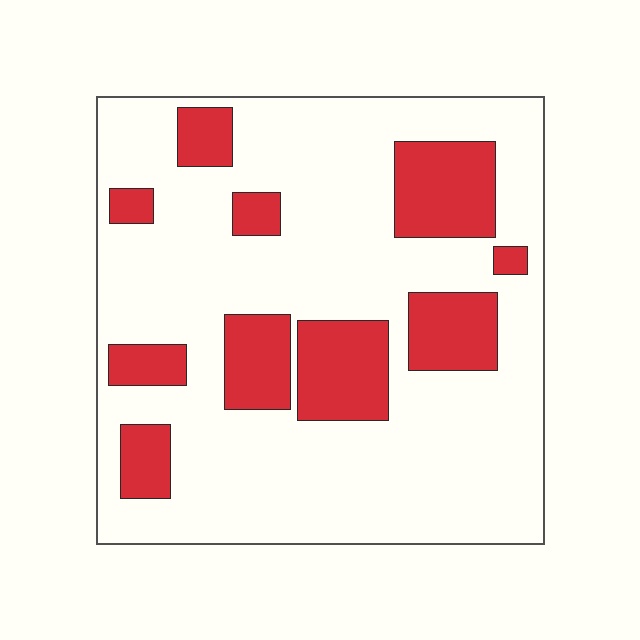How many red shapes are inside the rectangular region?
10.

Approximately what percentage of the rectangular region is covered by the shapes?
Approximately 25%.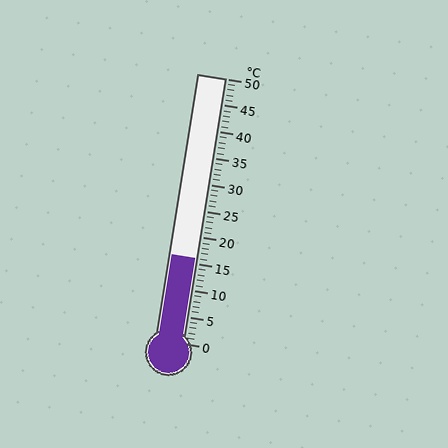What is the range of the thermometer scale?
The thermometer scale ranges from 0°C to 50°C.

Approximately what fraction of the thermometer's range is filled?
The thermometer is filled to approximately 30% of its range.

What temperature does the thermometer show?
The thermometer shows approximately 16°C.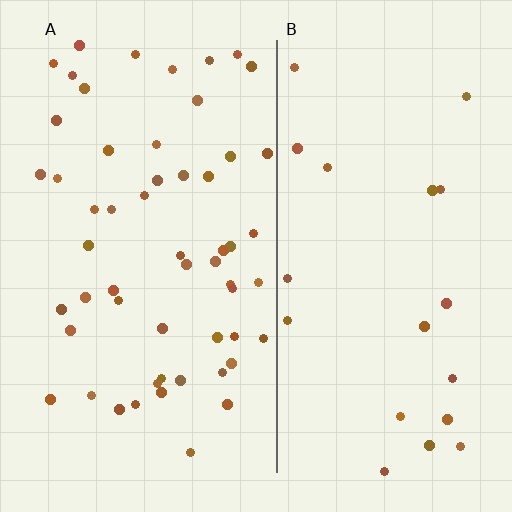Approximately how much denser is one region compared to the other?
Approximately 2.8× — region A over region B.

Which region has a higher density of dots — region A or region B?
A (the left).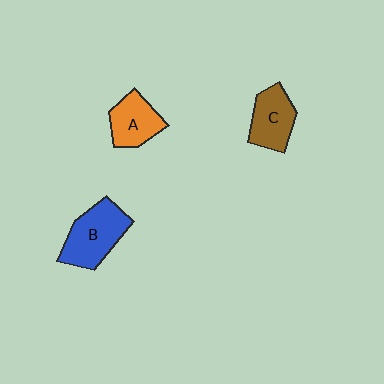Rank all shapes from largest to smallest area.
From largest to smallest: B (blue), C (brown), A (orange).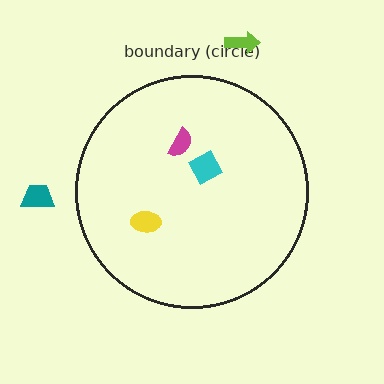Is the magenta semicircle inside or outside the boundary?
Inside.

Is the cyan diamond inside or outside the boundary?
Inside.